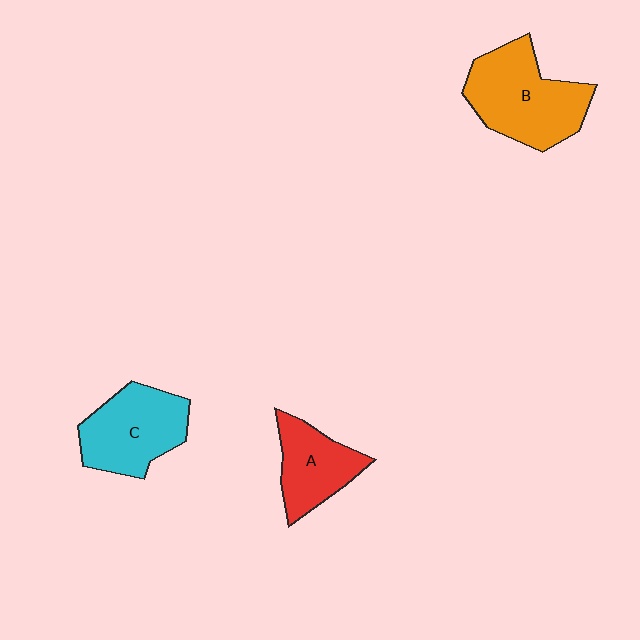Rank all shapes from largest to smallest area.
From largest to smallest: B (orange), C (cyan), A (red).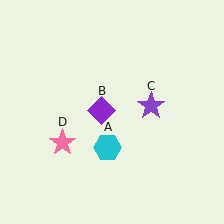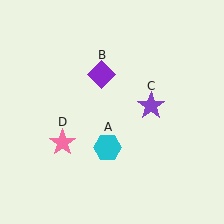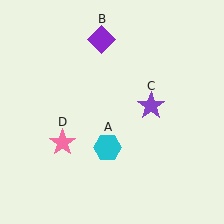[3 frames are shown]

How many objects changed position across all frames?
1 object changed position: purple diamond (object B).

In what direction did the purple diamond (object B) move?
The purple diamond (object B) moved up.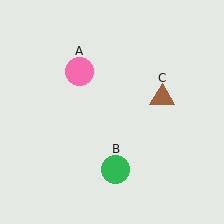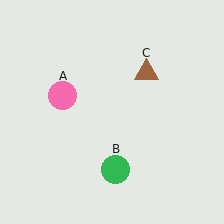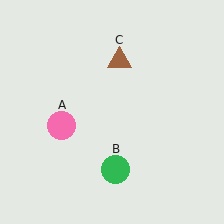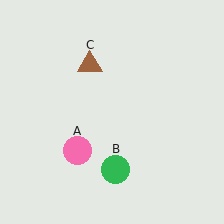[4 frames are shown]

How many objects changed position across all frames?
2 objects changed position: pink circle (object A), brown triangle (object C).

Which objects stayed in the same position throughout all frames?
Green circle (object B) remained stationary.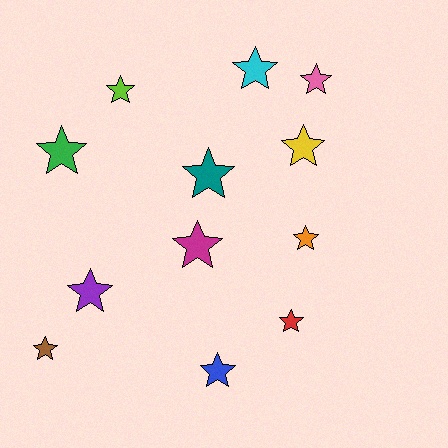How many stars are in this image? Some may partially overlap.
There are 12 stars.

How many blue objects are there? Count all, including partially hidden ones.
There is 1 blue object.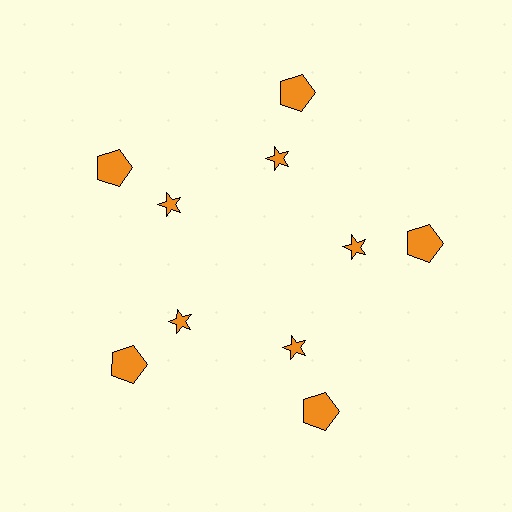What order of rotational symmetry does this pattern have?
This pattern has 5-fold rotational symmetry.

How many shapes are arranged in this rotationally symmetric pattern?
There are 10 shapes, arranged in 5 groups of 2.